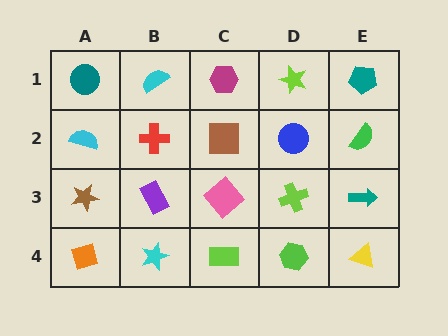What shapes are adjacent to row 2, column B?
A cyan semicircle (row 1, column B), a purple rectangle (row 3, column B), a cyan semicircle (row 2, column A), a brown square (row 2, column C).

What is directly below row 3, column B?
A cyan star.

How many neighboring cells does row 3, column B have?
4.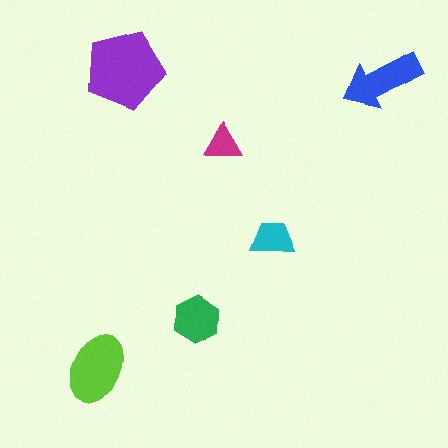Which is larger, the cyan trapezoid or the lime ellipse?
The lime ellipse.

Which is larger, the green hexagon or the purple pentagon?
The purple pentagon.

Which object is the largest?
The purple pentagon.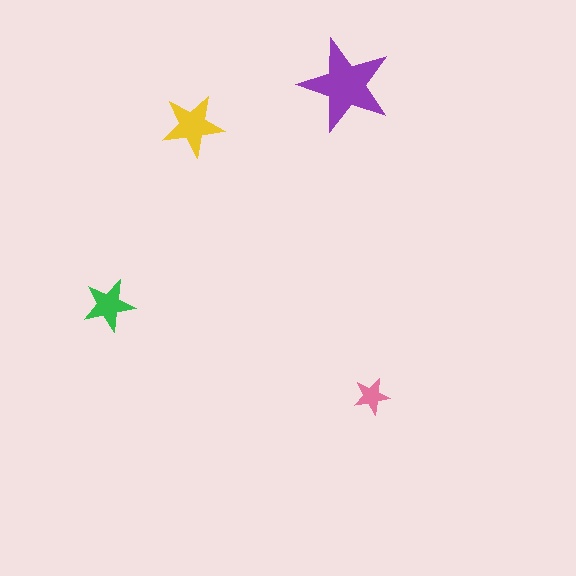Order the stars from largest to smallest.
the purple one, the yellow one, the green one, the pink one.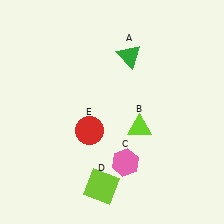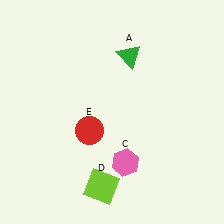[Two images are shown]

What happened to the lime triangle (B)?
The lime triangle (B) was removed in Image 2. It was in the bottom-right area of Image 1.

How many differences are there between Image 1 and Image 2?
There is 1 difference between the two images.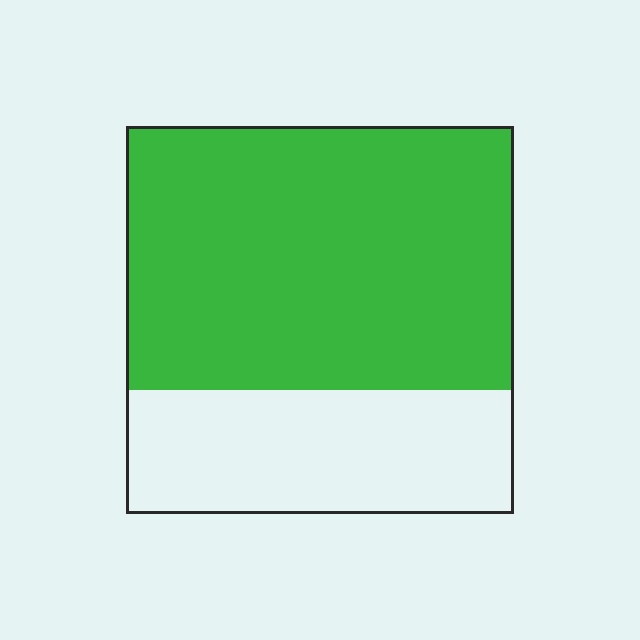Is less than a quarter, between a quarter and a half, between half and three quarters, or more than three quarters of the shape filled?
Between half and three quarters.